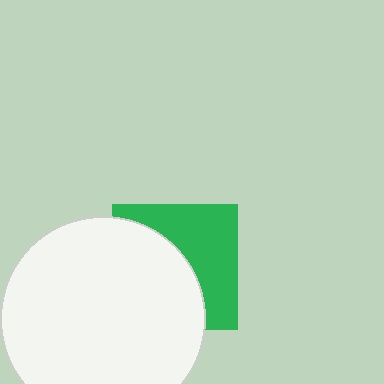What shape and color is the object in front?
The object in front is a white circle.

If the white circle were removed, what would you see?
You would see the complete green square.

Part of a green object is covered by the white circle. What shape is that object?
It is a square.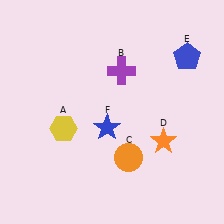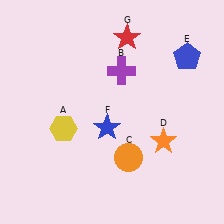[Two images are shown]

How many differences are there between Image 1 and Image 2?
There is 1 difference between the two images.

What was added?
A red star (G) was added in Image 2.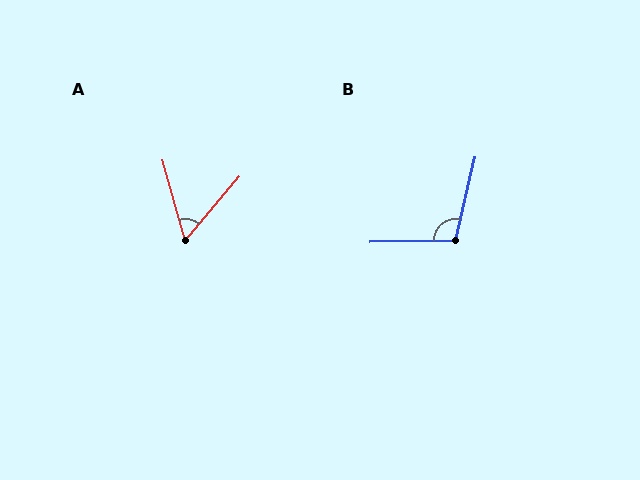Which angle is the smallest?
A, at approximately 56 degrees.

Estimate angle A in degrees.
Approximately 56 degrees.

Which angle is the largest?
B, at approximately 104 degrees.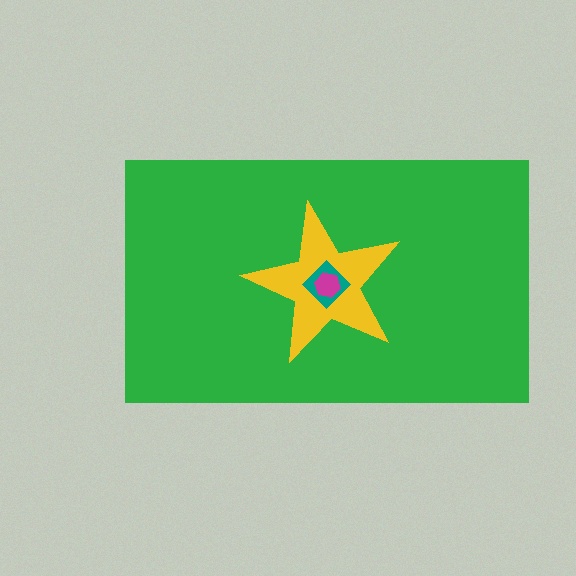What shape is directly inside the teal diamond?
The magenta hexagon.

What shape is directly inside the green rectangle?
The yellow star.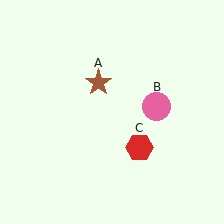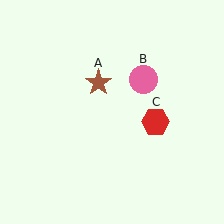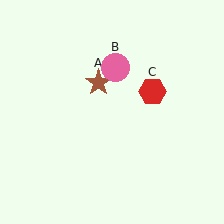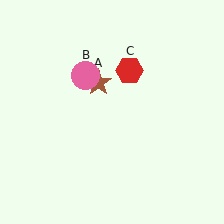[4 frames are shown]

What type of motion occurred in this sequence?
The pink circle (object B), red hexagon (object C) rotated counterclockwise around the center of the scene.